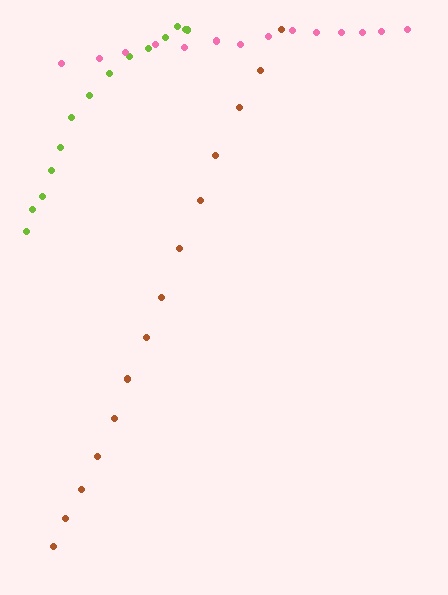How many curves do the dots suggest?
There are 3 distinct paths.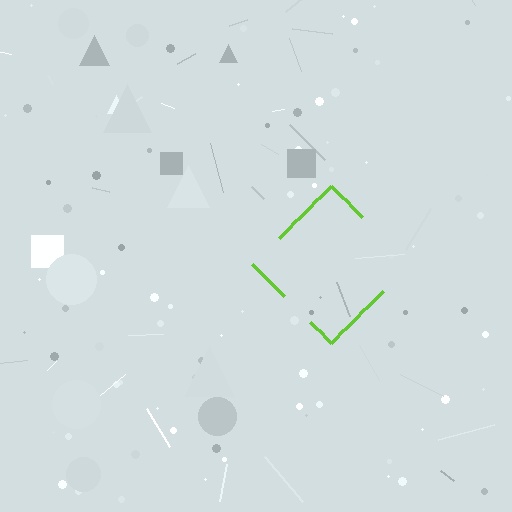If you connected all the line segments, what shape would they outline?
They would outline a diamond.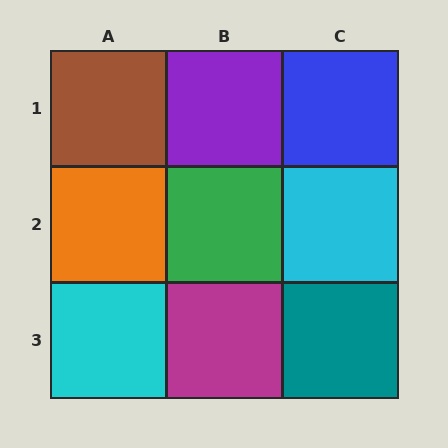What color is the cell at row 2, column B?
Green.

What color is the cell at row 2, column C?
Cyan.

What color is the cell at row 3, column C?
Teal.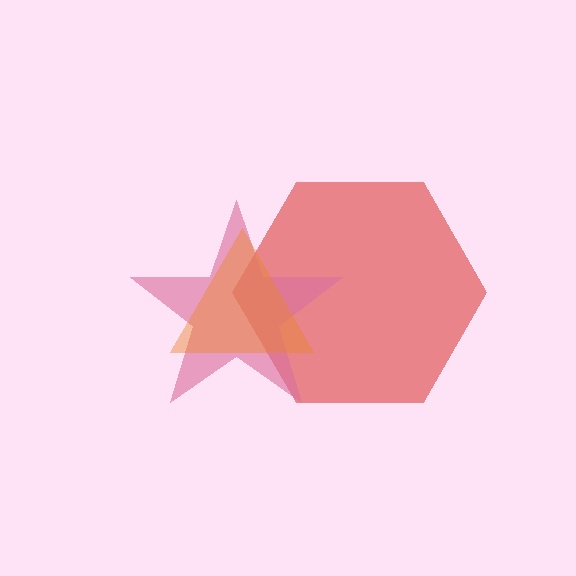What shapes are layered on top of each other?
The layered shapes are: a red hexagon, a pink star, an orange triangle.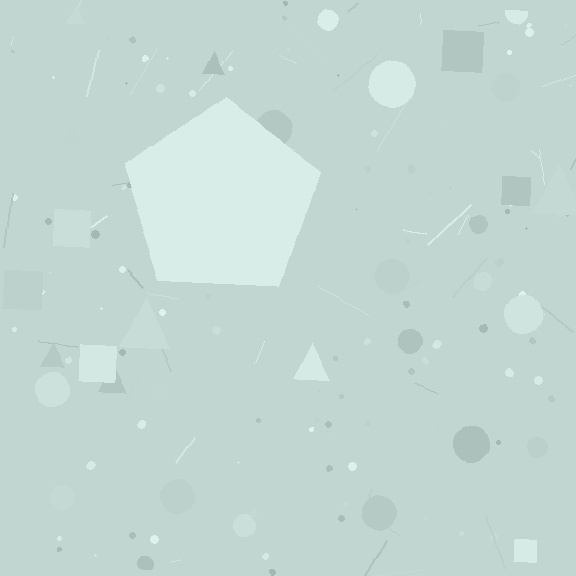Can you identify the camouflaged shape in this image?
The camouflaged shape is a pentagon.